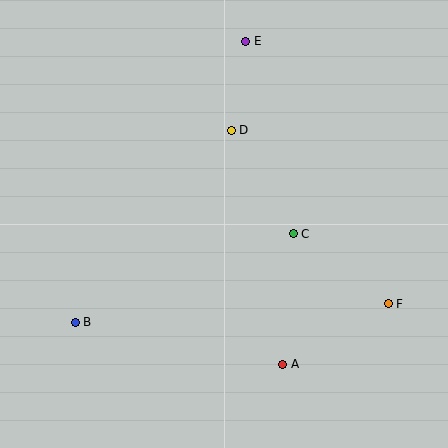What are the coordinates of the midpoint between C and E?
The midpoint between C and E is at (270, 138).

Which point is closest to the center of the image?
Point C at (293, 234) is closest to the center.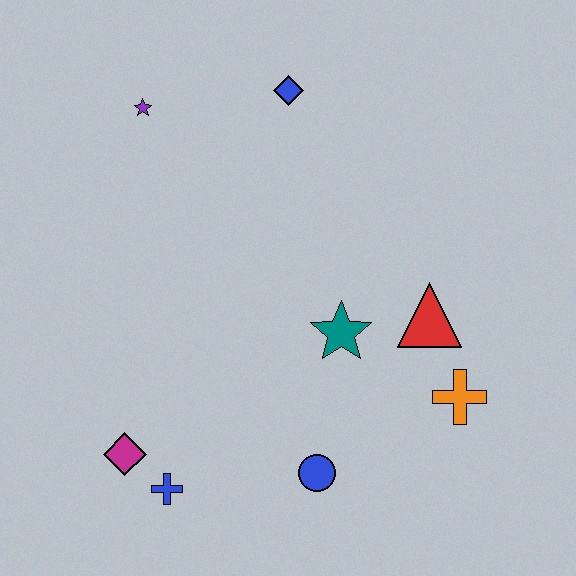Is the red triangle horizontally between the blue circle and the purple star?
No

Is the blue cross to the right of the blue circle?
No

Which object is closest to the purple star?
The blue diamond is closest to the purple star.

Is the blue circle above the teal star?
No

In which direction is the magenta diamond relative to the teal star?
The magenta diamond is to the left of the teal star.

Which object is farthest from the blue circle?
The purple star is farthest from the blue circle.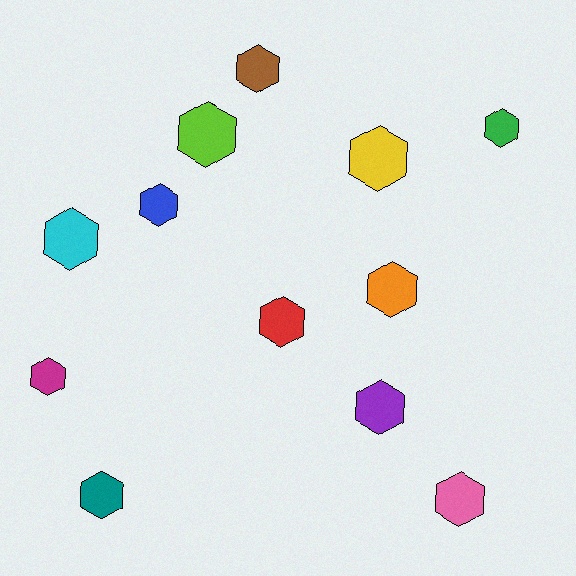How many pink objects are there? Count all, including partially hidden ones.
There is 1 pink object.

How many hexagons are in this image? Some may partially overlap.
There are 12 hexagons.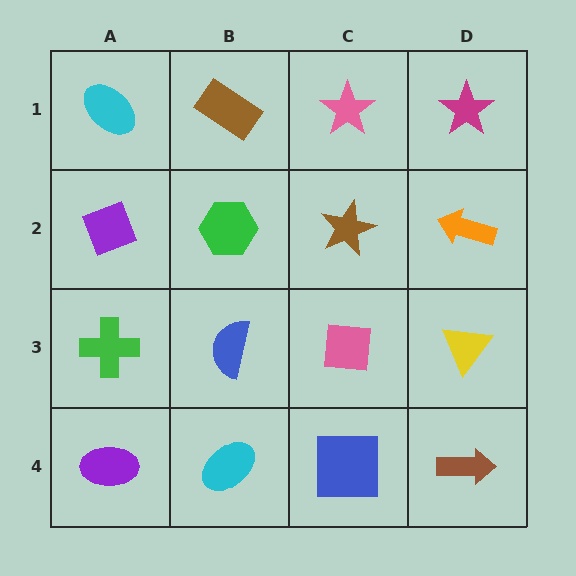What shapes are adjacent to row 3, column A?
A purple diamond (row 2, column A), a purple ellipse (row 4, column A), a blue semicircle (row 3, column B).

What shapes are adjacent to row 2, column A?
A cyan ellipse (row 1, column A), a green cross (row 3, column A), a green hexagon (row 2, column B).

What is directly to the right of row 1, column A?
A brown rectangle.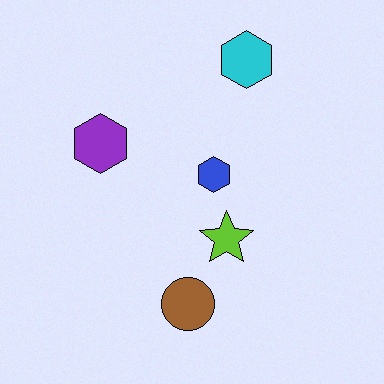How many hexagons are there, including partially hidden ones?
There are 3 hexagons.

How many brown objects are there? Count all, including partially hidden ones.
There is 1 brown object.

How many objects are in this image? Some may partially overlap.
There are 5 objects.